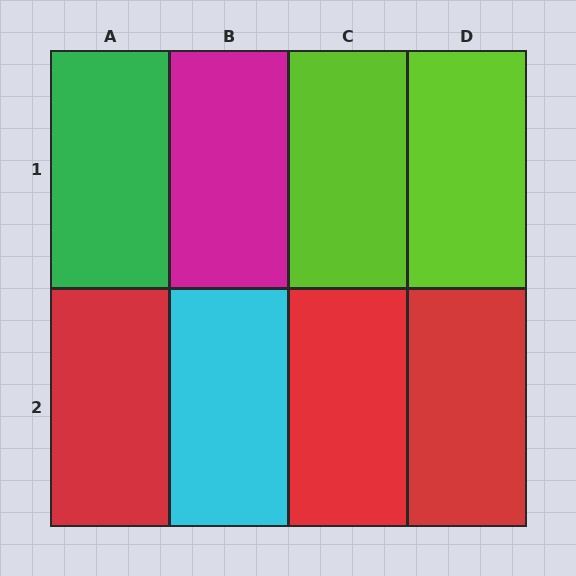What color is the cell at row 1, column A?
Green.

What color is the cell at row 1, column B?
Magenta.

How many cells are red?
3 cells are red.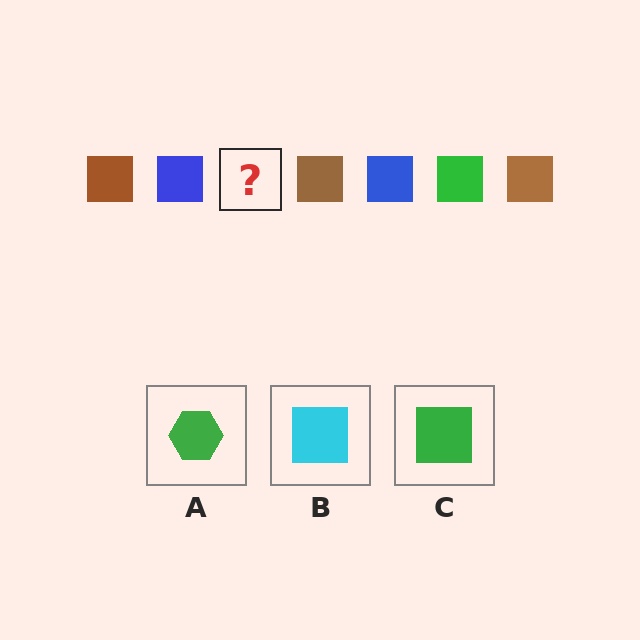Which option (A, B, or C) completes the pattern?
C.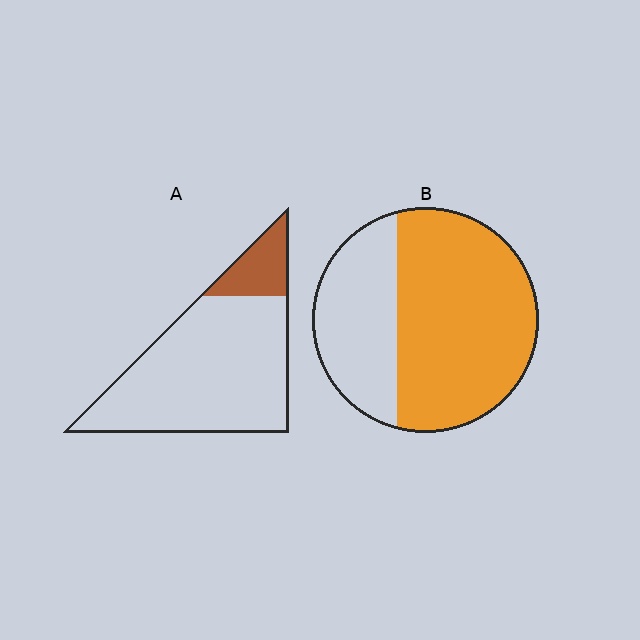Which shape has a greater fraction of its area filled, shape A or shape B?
Shape B.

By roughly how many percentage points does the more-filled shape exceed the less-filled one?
By roughly 50 percentage points (B over A).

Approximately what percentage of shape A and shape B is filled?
A is approximately 15% and B is approximately 65%.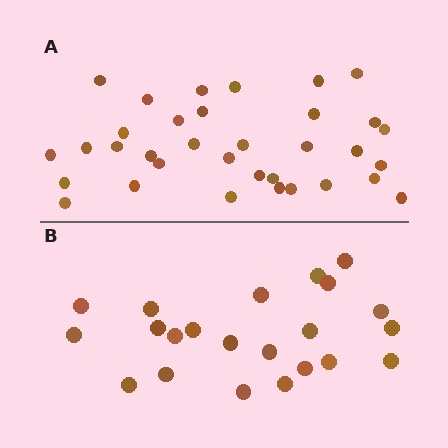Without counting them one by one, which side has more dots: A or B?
Region A (the top region) has more dots.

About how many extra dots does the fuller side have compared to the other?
Region A has roughly 12 or so more dots than region B.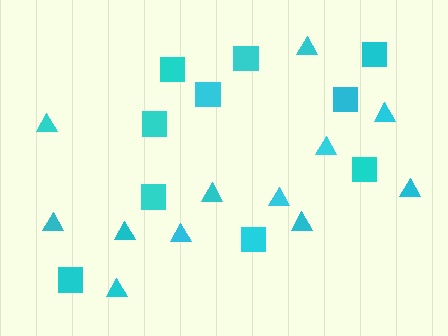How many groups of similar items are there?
There are 2 groups: one group of triangles (12) and one group of squares (10).